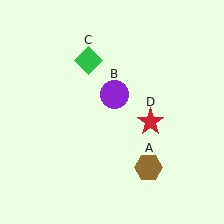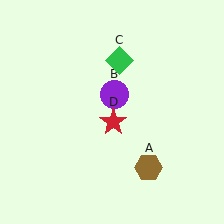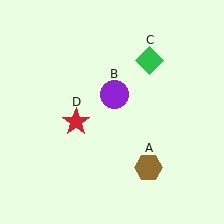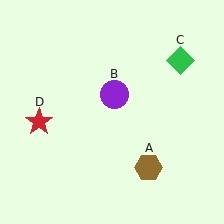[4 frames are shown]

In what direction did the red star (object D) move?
The red star (object D) moved left.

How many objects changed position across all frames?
2 objects changed position: green diamond (object C), red star (object D).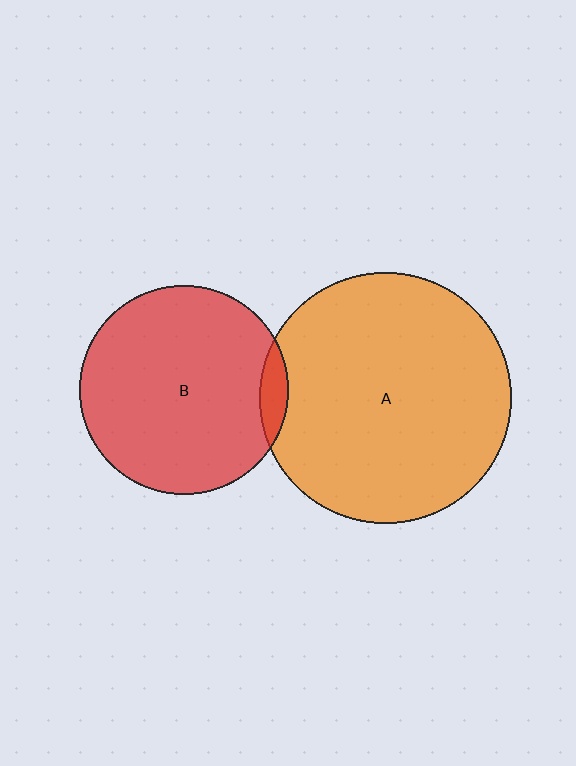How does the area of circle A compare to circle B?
Approximately 1.4 times.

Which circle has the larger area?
Circle A (orange).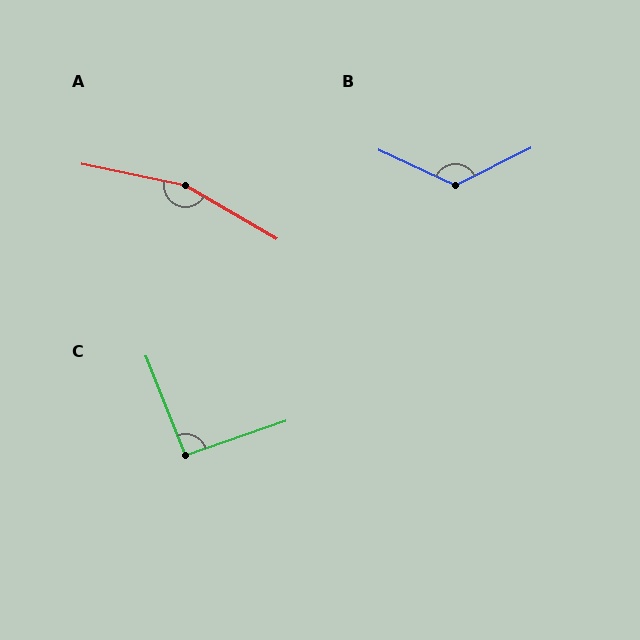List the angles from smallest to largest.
C (93°), B (129°), A (161°).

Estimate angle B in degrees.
Approximately 129 degrees.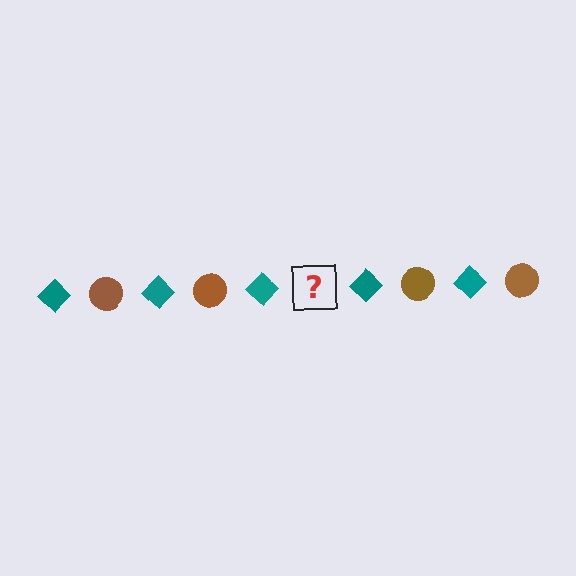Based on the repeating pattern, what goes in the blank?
The blank should be a brown circle.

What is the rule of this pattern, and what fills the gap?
The rule is that the pattern alternates between teal diamond and brown circle. The gap should be filled with a brown circle.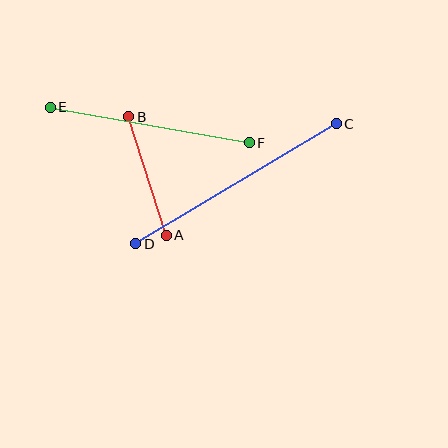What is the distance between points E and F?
The distance is approximately 202 pixels.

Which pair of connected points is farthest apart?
Points C and D are farthest apart.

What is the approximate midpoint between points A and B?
The midpoint is at approximately (148, 176) pixels.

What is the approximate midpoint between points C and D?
The midpoint is at approximately (236, 184) pixels.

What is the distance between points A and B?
The distance is approximately 124 pixels.